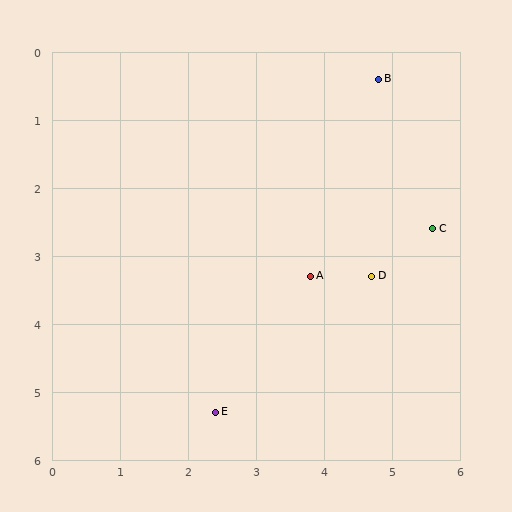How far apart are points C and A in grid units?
Points C and A are about 1.9 grid units apart.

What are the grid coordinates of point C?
Point C is at approximately (5.6, 2.6).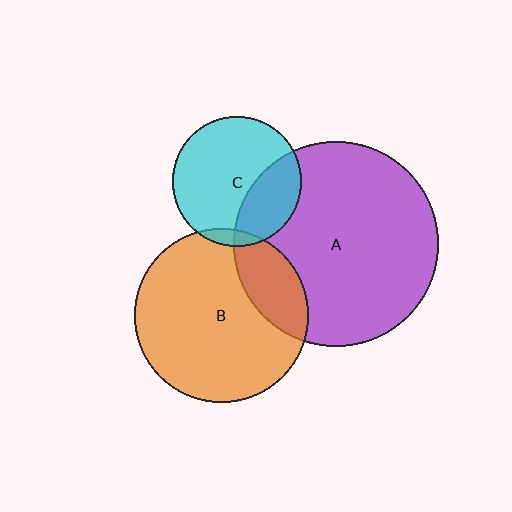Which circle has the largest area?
Circle A (purple).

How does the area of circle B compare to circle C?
Approximately 1.8 times.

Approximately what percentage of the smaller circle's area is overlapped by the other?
Approximately 5%.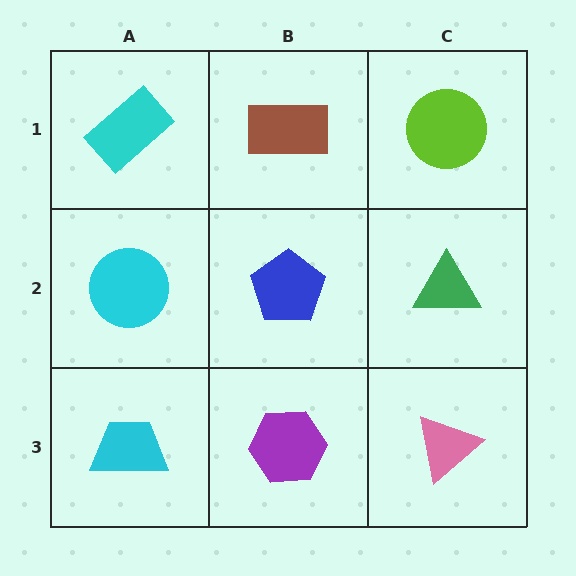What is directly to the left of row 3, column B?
A cyan trapezoid.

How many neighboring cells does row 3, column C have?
2.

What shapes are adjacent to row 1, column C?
A green triangle (row 2, column C), a brown rectangle (row 1, column B).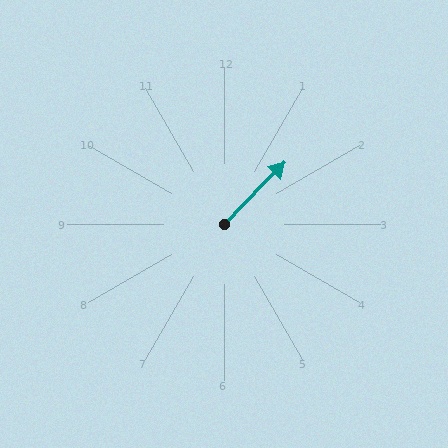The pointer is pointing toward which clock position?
Roughly 1 o'clock.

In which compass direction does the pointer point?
Northeast.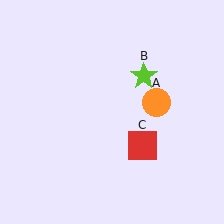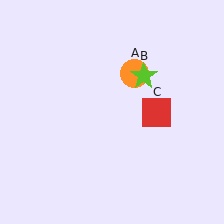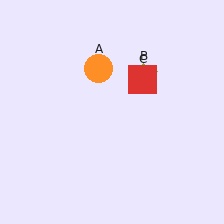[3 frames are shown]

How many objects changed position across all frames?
2 objects changed position: orange circle (object A), red square (object C).